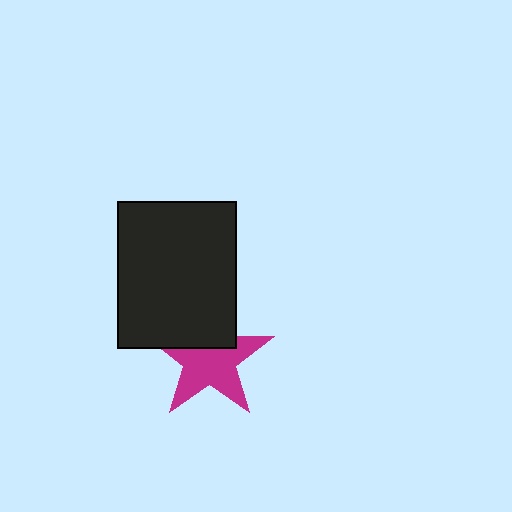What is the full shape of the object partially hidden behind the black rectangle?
The partially hidden object is a magenta star.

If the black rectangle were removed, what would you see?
You would see the complete magenta star.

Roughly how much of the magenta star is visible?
Most of it is visible (roughly 65%).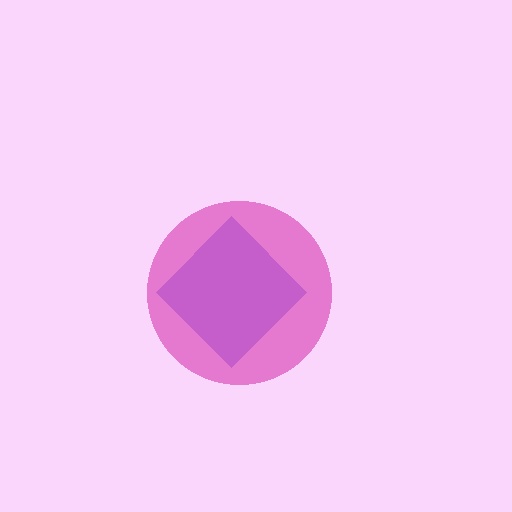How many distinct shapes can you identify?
There are 2 distinct shapes: a magenta circle, a purple diamond.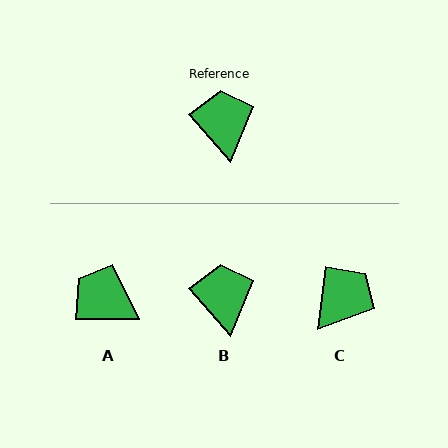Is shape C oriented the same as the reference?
No, it is off by about 48 degrees.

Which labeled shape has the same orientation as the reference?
B.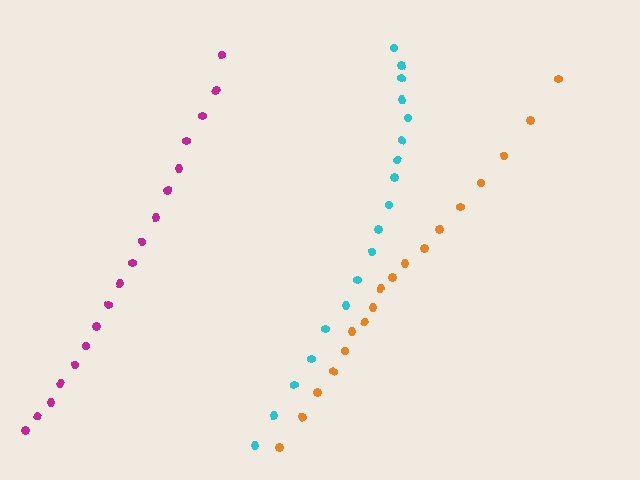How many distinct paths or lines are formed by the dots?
There are 3 distinct paths.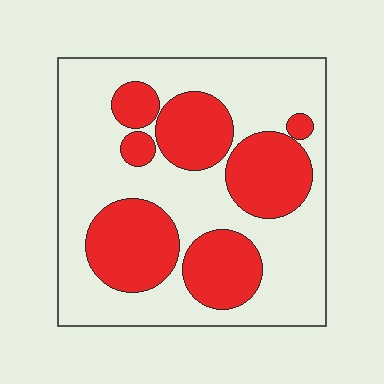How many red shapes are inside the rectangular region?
7.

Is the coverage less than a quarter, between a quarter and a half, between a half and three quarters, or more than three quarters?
Between a quarter and a half.